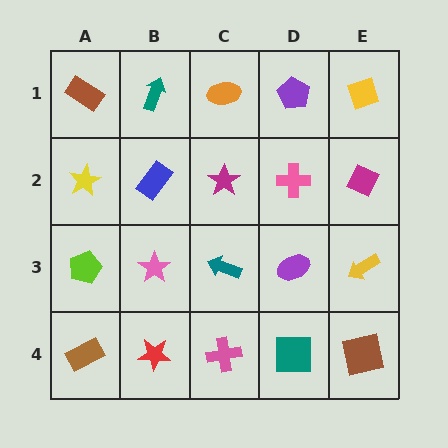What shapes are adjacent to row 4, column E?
A yellow arrow (row 3, column E), a teal square (row 4, column D).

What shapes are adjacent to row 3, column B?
A blue rectangle (row 2, column B), a red star (row 4, column B), a lime pentagon (row 3, column A), a teal arrow (row 3, column C).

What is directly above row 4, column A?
A lime pentagon.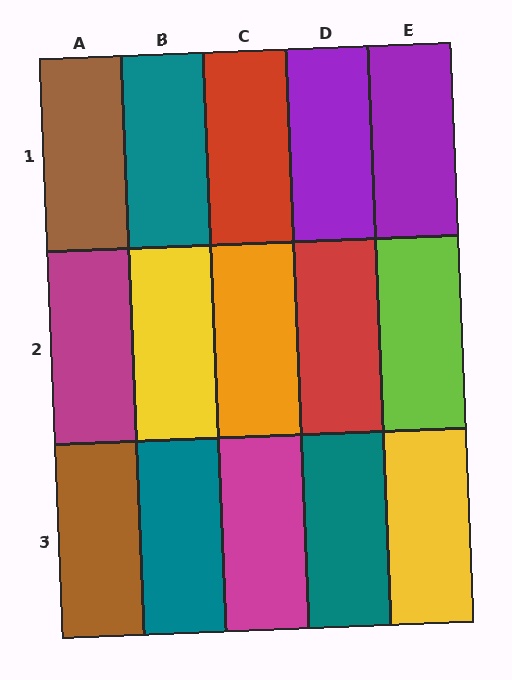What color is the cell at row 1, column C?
Red.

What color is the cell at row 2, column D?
Red.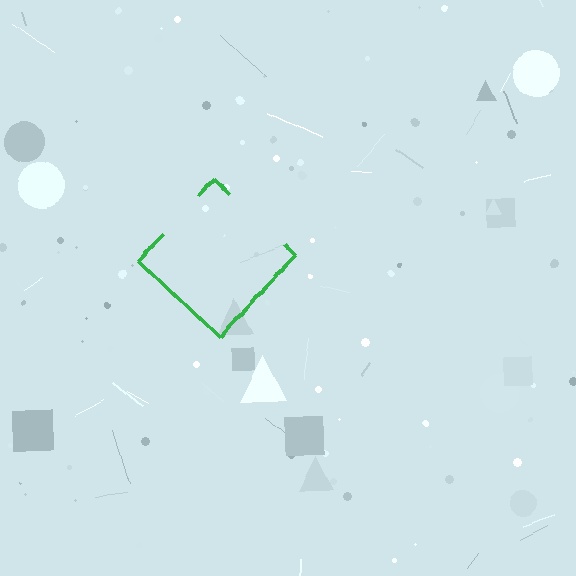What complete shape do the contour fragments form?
The contour fragments form a diamond.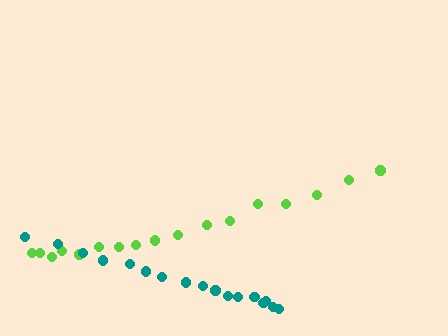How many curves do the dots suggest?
There are 2 distinct paths.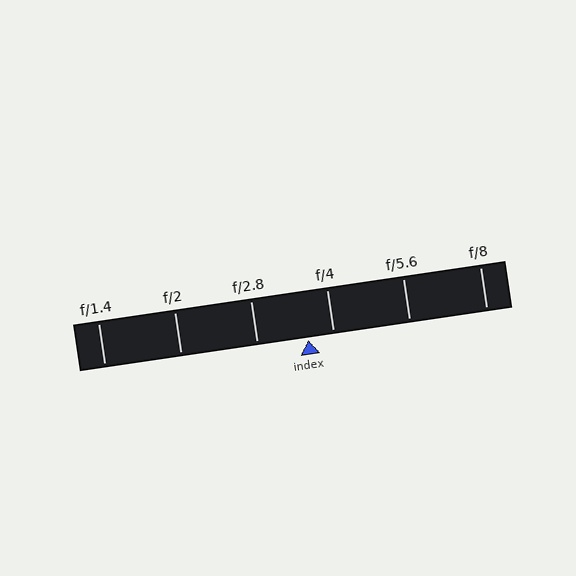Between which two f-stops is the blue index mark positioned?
The index mark is between f/2.8 and f/4.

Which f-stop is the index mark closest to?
The index mark is closest to f/4.